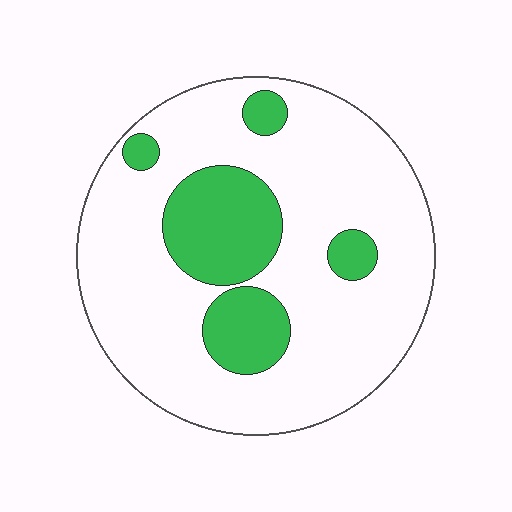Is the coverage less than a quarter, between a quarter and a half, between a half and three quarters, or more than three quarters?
Less than a quarter.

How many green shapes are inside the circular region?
5.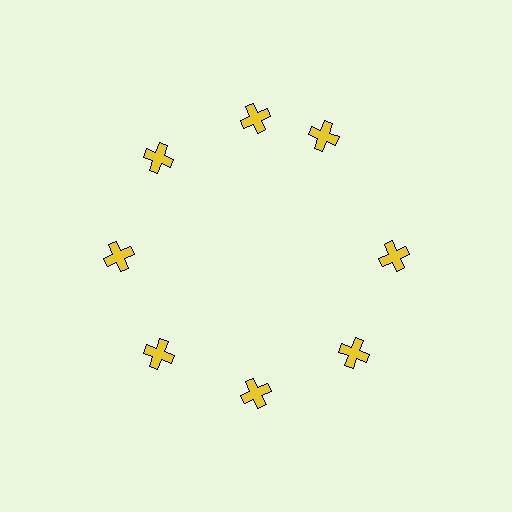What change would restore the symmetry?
The symmetry would be restored by rotating it back into even spacing with its neighbors so that all 8 crosses sit at equal angles and equal distance from the center.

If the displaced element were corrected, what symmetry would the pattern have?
It would have 8-fold rotational symmetry — the pattern would map onto itself every 45 degrees.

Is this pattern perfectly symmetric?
No. The 8 yellow crosses are arranged in a ring, but one element near the 2 o'clock position is rotated out of alignment along the ring, breaking the 8-fold rotational symmetry.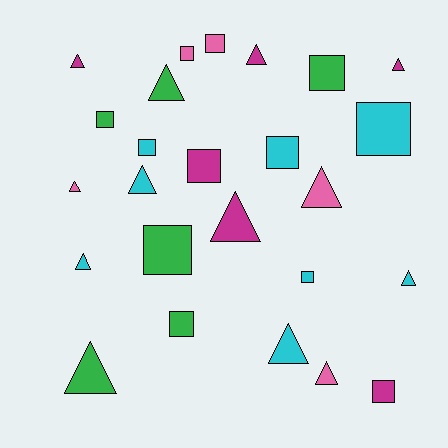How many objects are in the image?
There are 25 objects.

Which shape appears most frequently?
Triangle, with 13 objects.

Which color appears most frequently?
Cyan, with 8 objects.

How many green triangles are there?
There are 2 green triangles.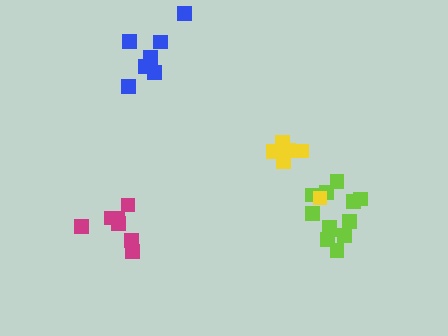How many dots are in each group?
Group 1: 7 dots, Group 2: 7 dots, Group 3: 12 dots, Group 4: 7 dots (33 total).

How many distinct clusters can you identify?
There are 4 distinct clusters.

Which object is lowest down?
The magenta cluster is bottommost.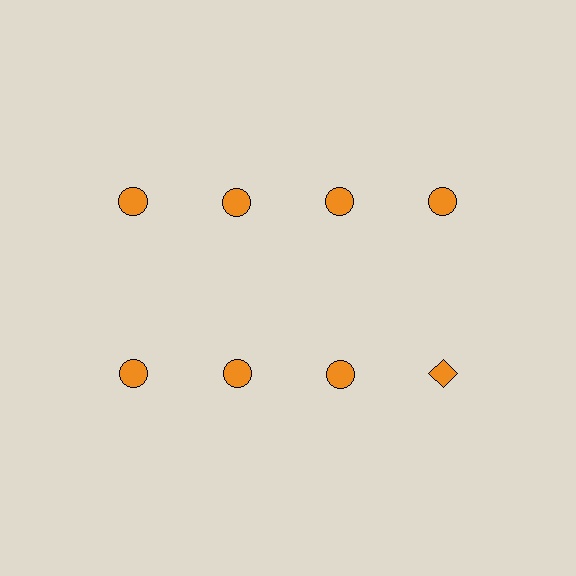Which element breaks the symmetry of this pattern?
The orange diamond in the second row, second from right column breaks the symmetry. All other shapes are orange circles.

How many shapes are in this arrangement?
There are 8 shapes arranged in a grid pattern.